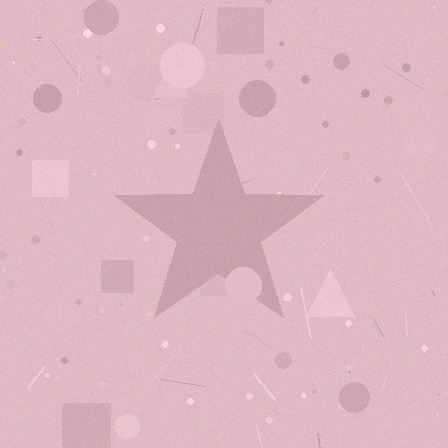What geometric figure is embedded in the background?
A star is embedded in the background.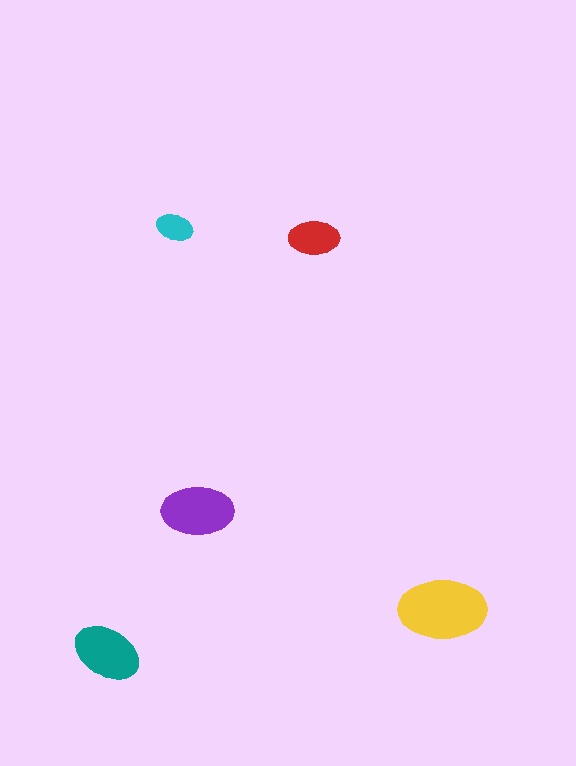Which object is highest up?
The cyan ellipse is topmost.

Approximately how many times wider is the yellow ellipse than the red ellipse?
About 1.5 times wider.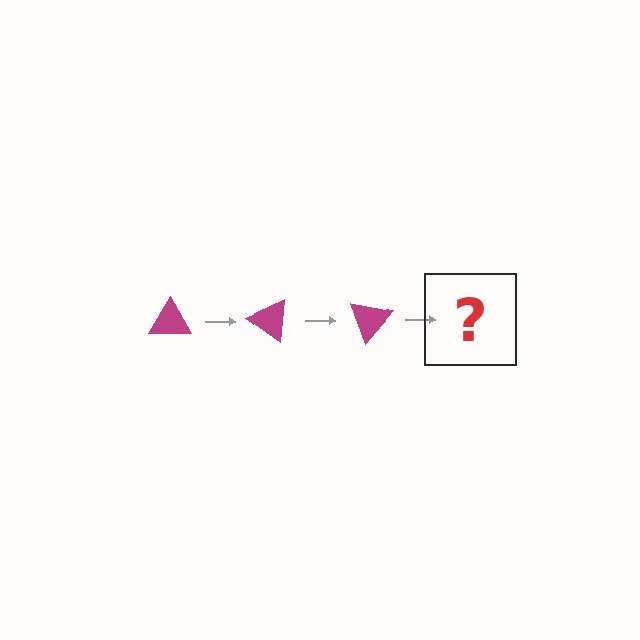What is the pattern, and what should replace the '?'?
The pattern is that the triangle rotates 35 degrees each step. The '?' should be a magenta triangle rotated 105 degrees.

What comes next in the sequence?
The next element should be a magenta triangle rotated 105 degrees.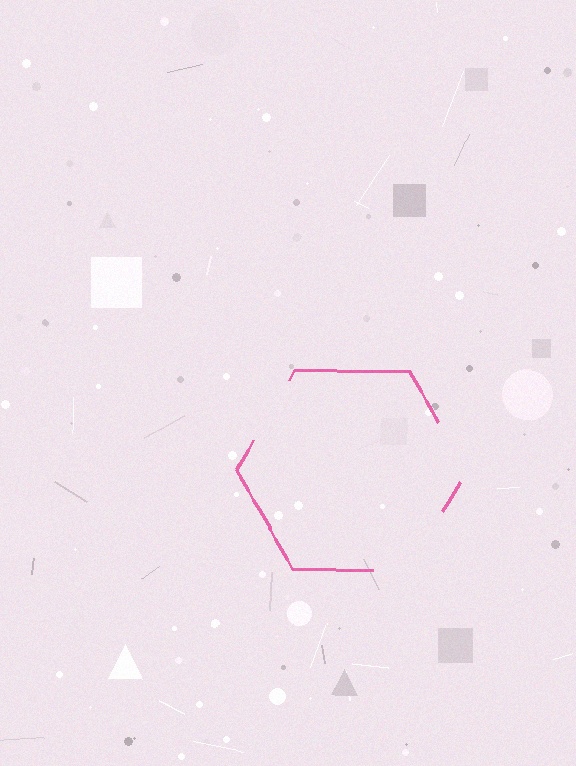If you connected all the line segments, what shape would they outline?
They would outline a hexagon.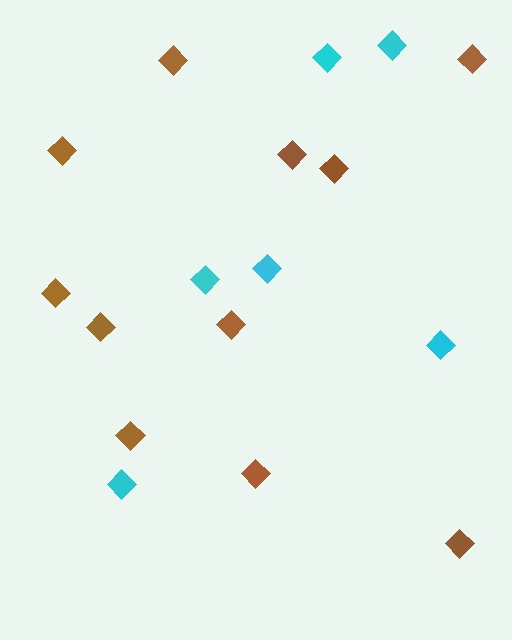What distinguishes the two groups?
There are 2 groups: one group of cyan diamonds (6) and one group of brown diamonds (11).